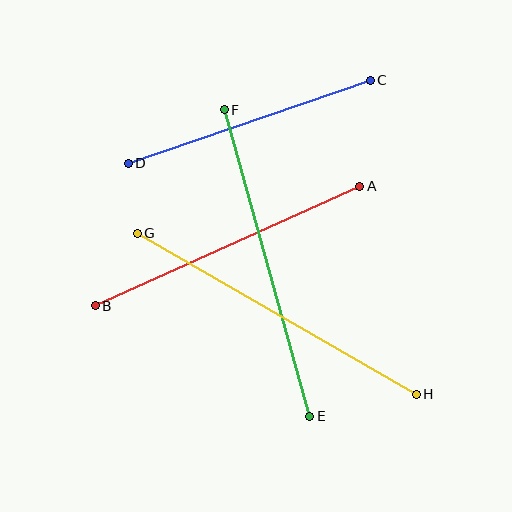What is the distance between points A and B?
The distance is approximately 290 pixels.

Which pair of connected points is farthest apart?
Points G and H are farthest apart.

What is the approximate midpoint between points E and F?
The midpoint is at approximately (267, 263) pixels.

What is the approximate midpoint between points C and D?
The midpoint is at approximately (249, 122) pixels.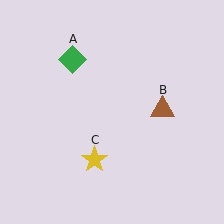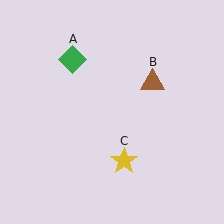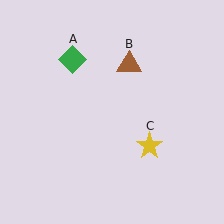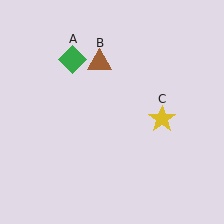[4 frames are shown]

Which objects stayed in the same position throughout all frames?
Green diamond (object A) remained stationary.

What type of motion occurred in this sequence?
The brown triangle (object B), yellow star (object C) rotated counterclockwise around the center of the scene.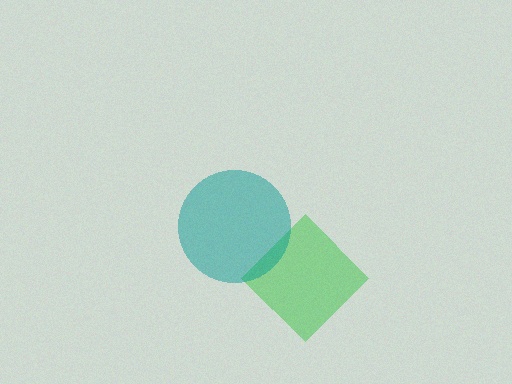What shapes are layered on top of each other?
The layered shapes are: a green diamond, a teal circle.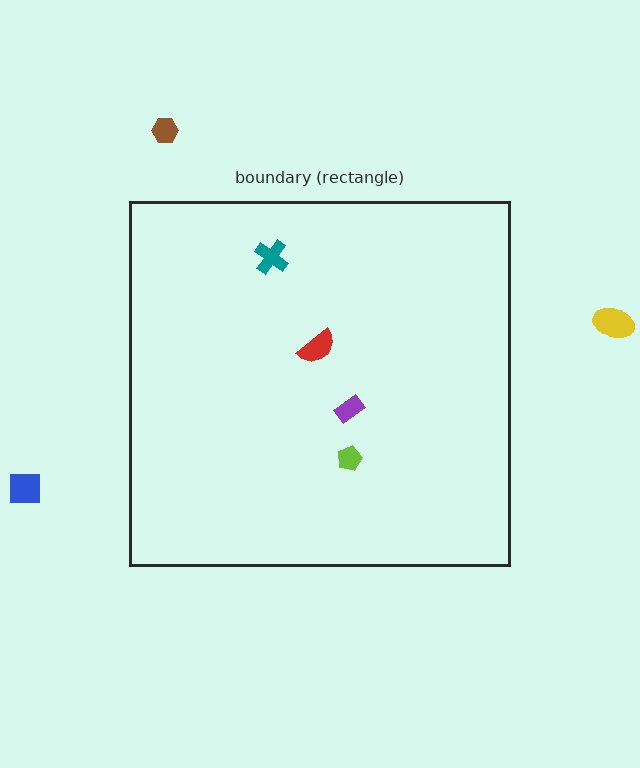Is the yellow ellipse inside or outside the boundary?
Outside.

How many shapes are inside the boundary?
4 inside, 3 outside.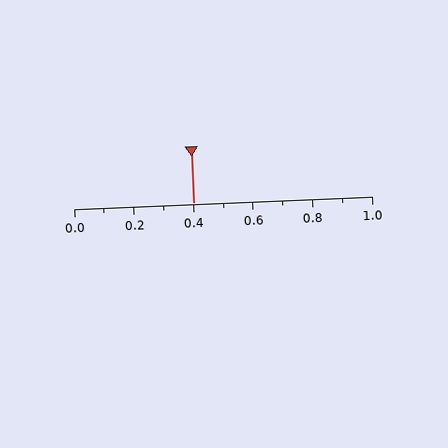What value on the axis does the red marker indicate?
The marker indicates approximately 0.4.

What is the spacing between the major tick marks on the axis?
The major ticks are spaced 0.2 apart.